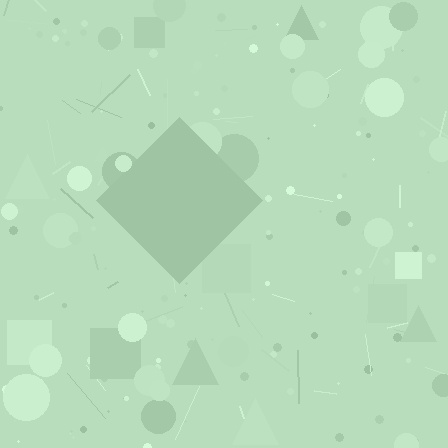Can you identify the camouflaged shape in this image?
The camouflaged shape is a diamond.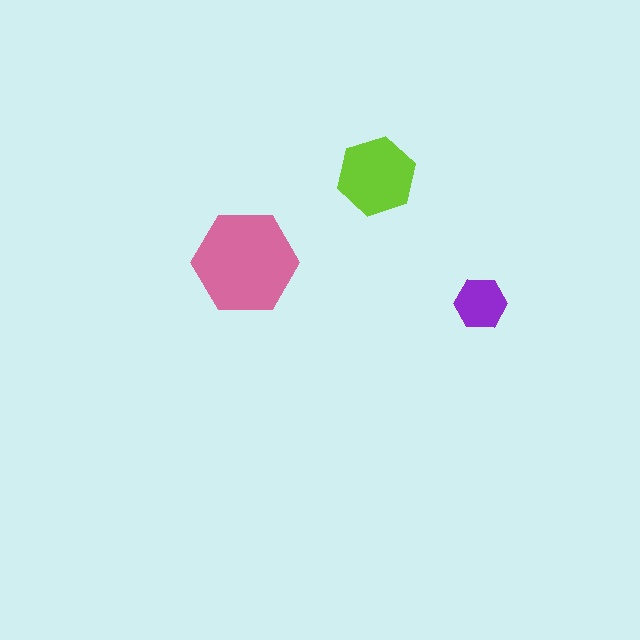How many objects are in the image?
There are 3 objects in the image.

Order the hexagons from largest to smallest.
the pink one, the lime one, the purple one.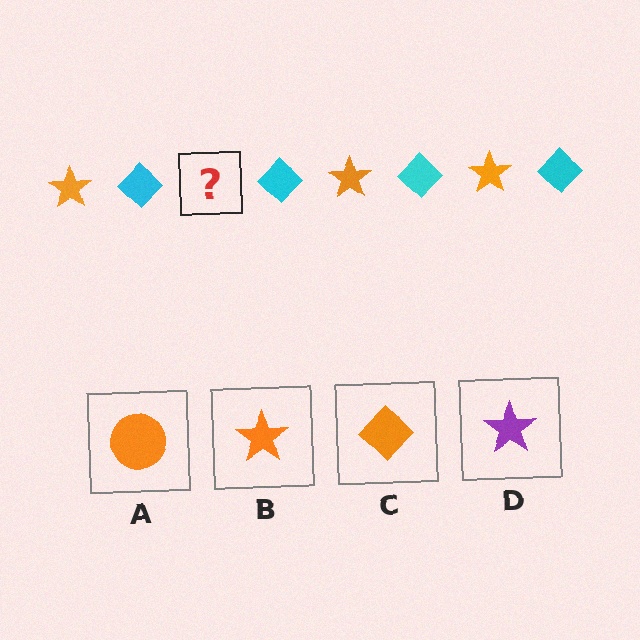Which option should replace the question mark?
Option B.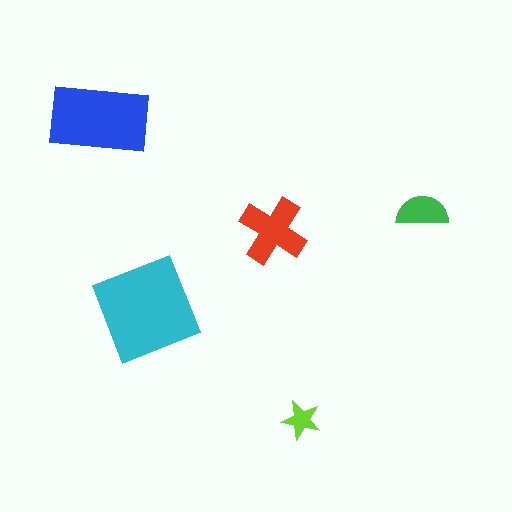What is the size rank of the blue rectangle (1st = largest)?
2nd.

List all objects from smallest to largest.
The lime star, the green semicircle, the red cross, the blue rectangle, the cyan diamond.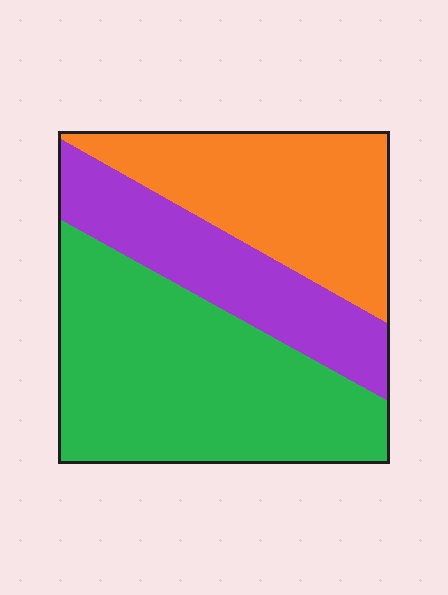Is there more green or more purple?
Green.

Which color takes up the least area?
Purple, at roughly 25%.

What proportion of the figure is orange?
Orange takes up about one third (1/3) of the figure.